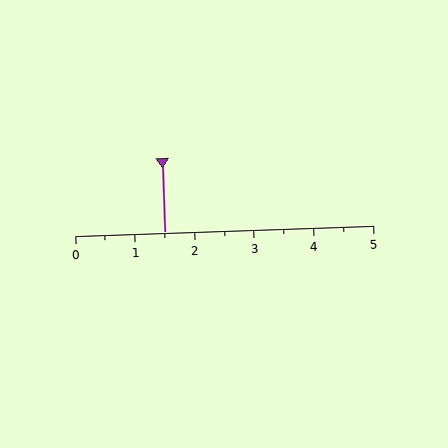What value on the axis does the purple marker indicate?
The marker indicates approximately 1.5.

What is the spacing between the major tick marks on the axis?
The major ticks are spaced 1 apart.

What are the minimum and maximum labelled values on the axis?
The axis runs from 0 to 5.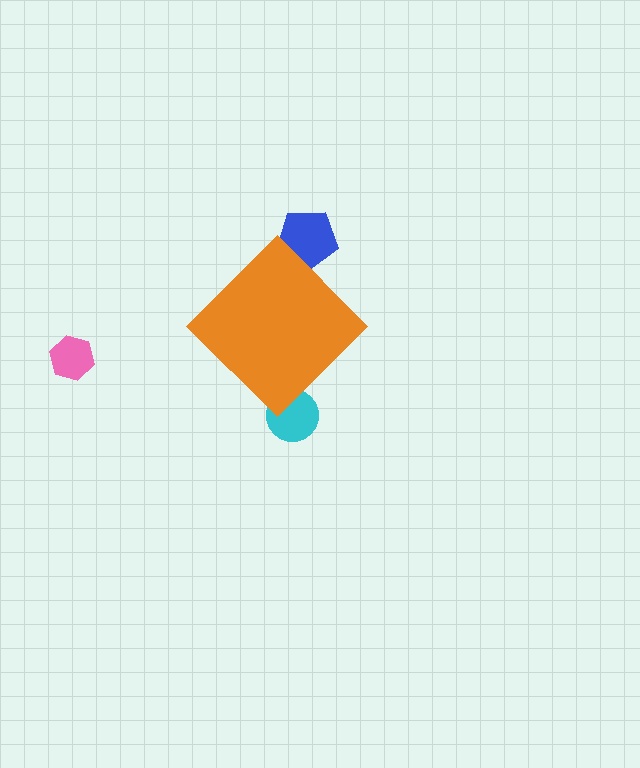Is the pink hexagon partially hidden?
No, the pink hexagon is fully visible.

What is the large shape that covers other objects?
An orange diamond.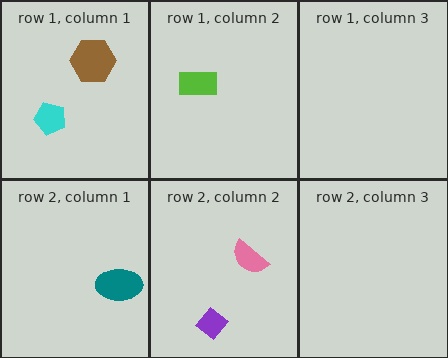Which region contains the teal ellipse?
The row 2, column 1 region.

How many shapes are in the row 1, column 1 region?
2.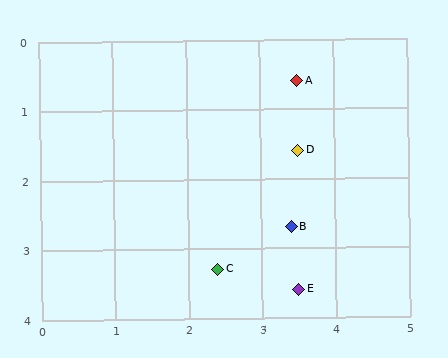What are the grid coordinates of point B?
Point B is at approximately (3.4, 2.7).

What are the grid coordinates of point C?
Point C is at approximately (2.4, 3.3).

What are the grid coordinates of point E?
Point E is at approximately (3.5, 3.6).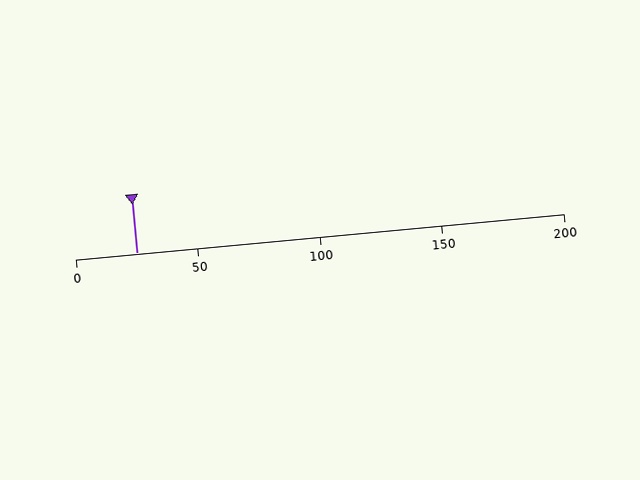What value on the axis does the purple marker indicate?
The marker indicates approximately 25.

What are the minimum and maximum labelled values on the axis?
The axis runs from 0 to 200.